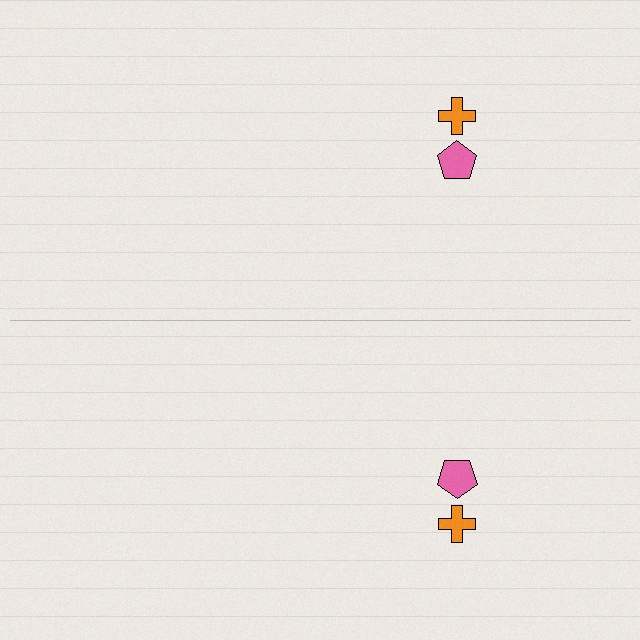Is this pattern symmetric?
Yes, this pattern has bilateral (reflection) symmetry.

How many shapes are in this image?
There are 4 shapes in this image.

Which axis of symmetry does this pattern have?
The pattern has a horizontal axis of symmetry running through the center of the image.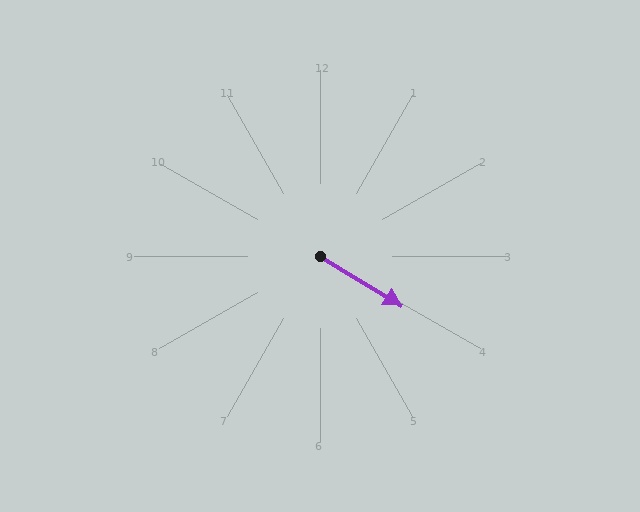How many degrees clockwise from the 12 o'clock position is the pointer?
Approximately 121 degrees.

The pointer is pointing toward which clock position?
Roughly 4 o'clock.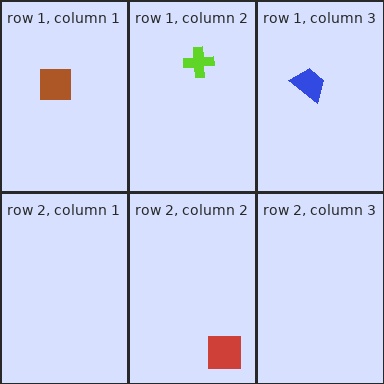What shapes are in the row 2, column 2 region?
The red square.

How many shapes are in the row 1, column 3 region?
1.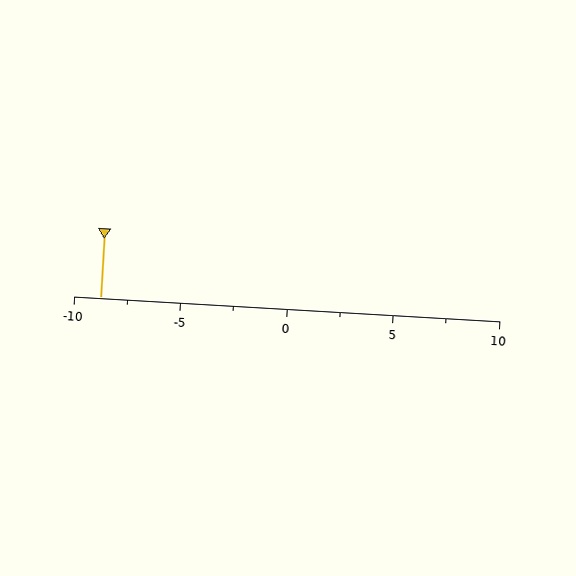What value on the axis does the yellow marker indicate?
The marker indicates approximately -8.8.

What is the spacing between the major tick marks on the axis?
The major ticks are spaced 5 apart.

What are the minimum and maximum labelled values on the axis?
The axis runs from -10 to 10.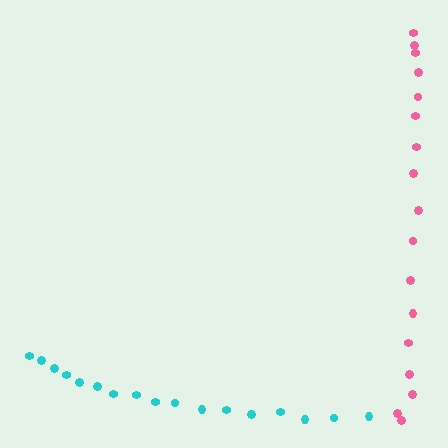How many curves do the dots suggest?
There are 2 distinct paths.